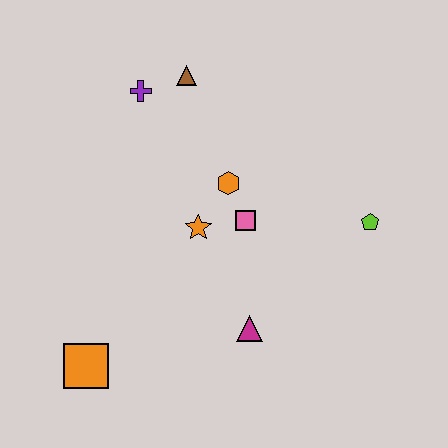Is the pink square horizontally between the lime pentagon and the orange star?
Yes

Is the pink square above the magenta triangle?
Yes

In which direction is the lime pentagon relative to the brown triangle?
The lime pentagon is to the right of the brown triangle.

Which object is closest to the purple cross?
The brown triangle is closest to the purple cross.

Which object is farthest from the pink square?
The orange square is farthest from the pink square.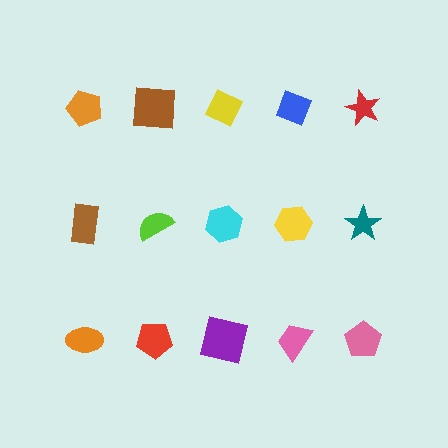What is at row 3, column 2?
A red pentagon.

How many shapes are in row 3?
5 shapes.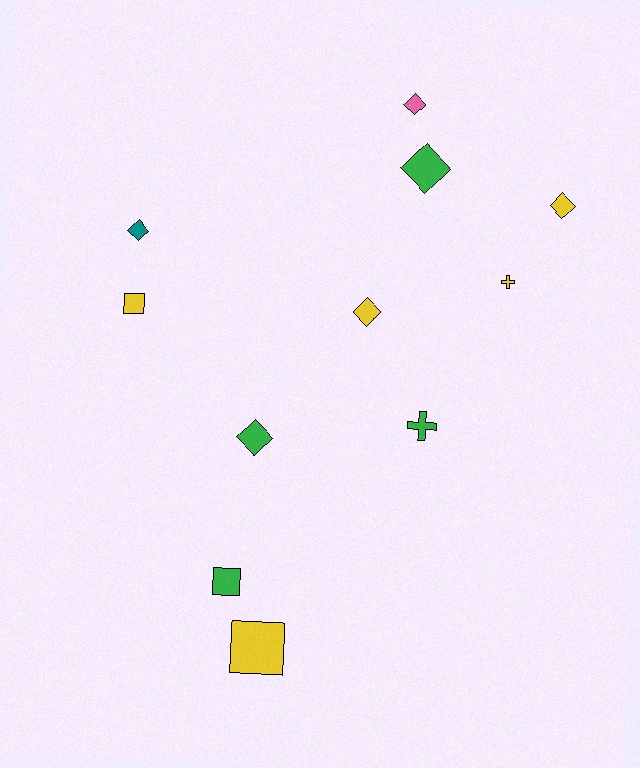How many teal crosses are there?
There are no teal crosses.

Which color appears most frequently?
Yellow, with 5 objects.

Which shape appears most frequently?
Diamond, with 6 objects.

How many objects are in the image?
There are 11 objects.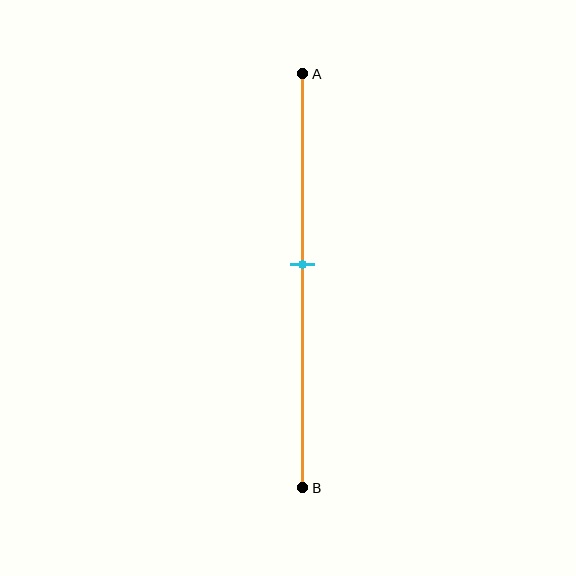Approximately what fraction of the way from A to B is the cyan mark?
The cyan mark is approximately 45% of the way from A to B.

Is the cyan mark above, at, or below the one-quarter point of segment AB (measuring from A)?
The cyan mark is below the one-quarter point of segment AB.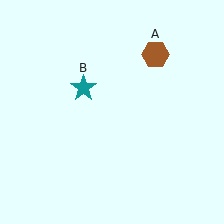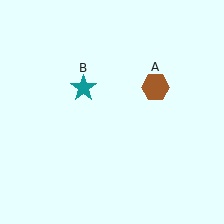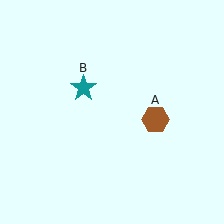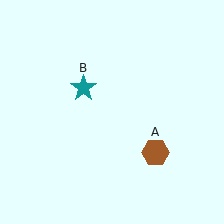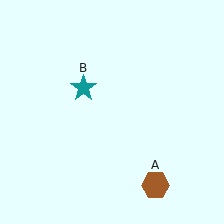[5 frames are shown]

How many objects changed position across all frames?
1 object changed position: brown hexagon (object A).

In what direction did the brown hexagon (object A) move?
The brown hexagon (object A) moved down.